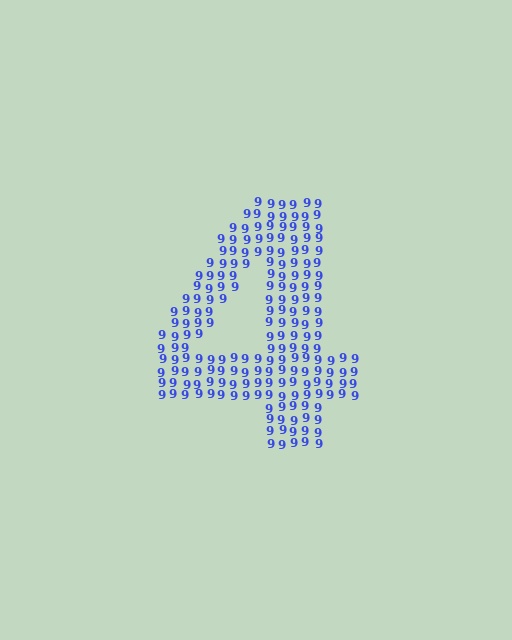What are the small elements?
The small elements are digit 9's.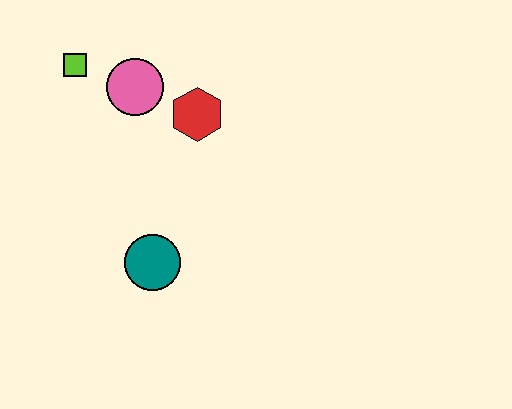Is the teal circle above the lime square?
No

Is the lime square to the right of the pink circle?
No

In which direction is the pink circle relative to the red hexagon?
The pink circle is to the left of the red hexagon.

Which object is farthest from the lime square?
The teal circle is farthest from the lime square.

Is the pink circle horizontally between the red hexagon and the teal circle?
No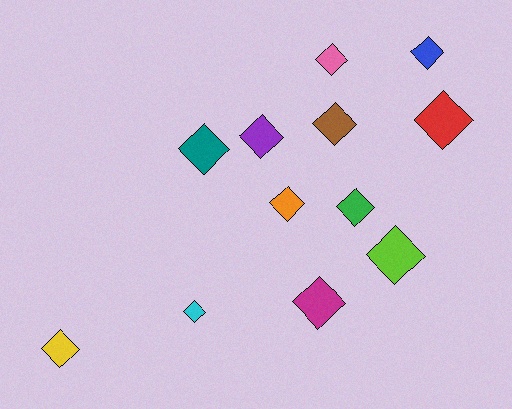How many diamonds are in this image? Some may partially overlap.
There are 12 diamonds.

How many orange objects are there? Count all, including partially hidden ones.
There is 1 orange object.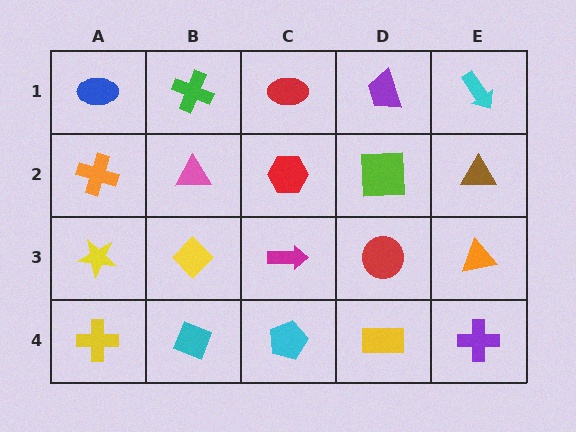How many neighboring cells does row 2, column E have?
3.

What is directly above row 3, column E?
A brown triangle.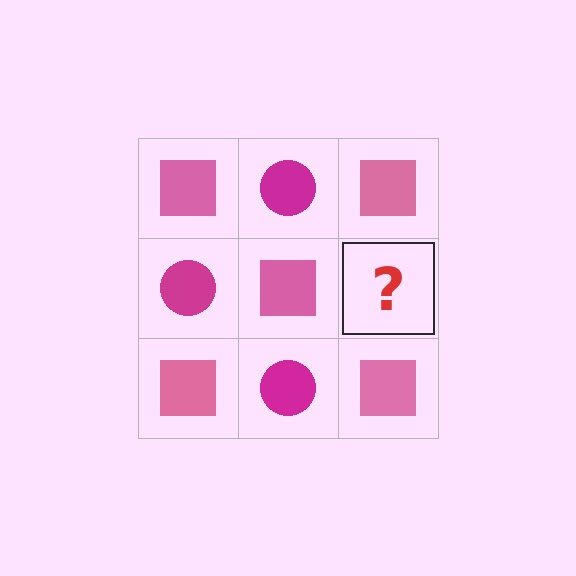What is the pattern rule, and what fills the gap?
The rule is that it alternates pink square and magenta circle in a checkerboard pattern. The gap should be filled with a magenta circle.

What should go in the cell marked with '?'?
The missing cell should contain a magenta circle.